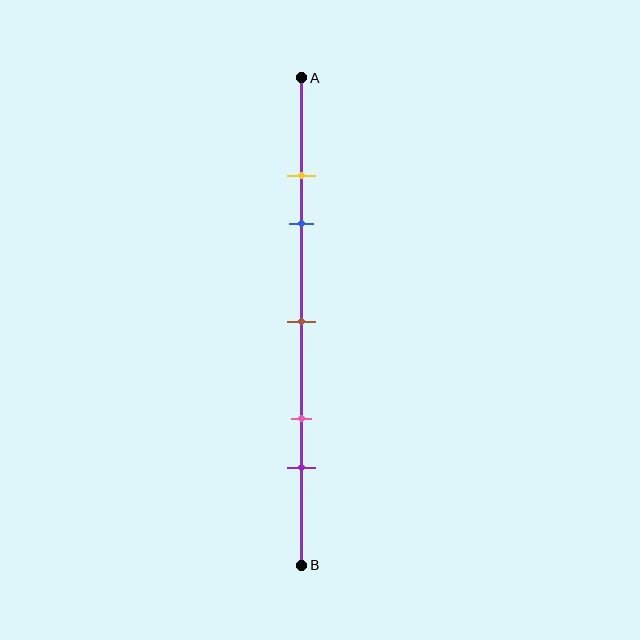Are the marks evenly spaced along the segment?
No, the marks are not evenly spaced.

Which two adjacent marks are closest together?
The yellow and blue marks are the closest adjacent pair.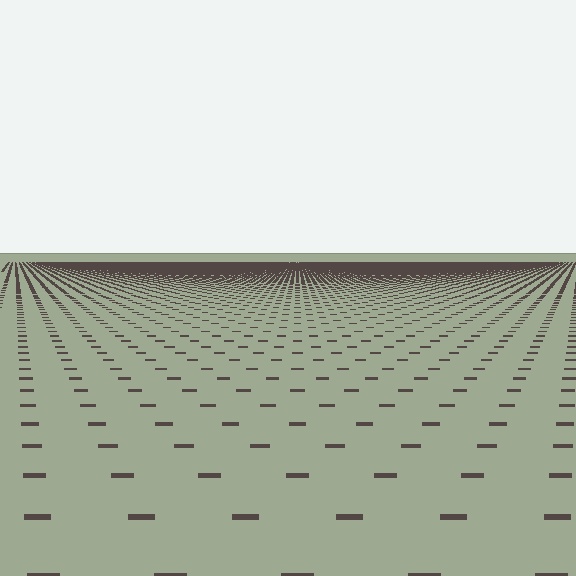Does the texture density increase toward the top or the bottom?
Density increases toward the top.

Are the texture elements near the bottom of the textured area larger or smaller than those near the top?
Larger. Near the bottom, elements are closer to the viewer and appear at a bigger on-screen size.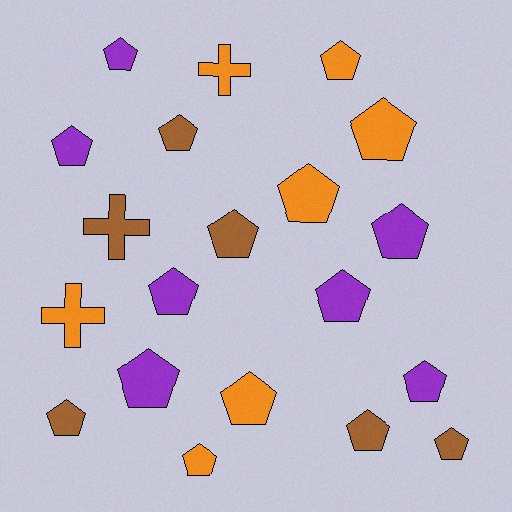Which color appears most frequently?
Orange, with 7 objects.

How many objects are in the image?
There are 20 objects.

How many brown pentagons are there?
There are 5 brown pentagons.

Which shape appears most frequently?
Pentagon, with 17 objects.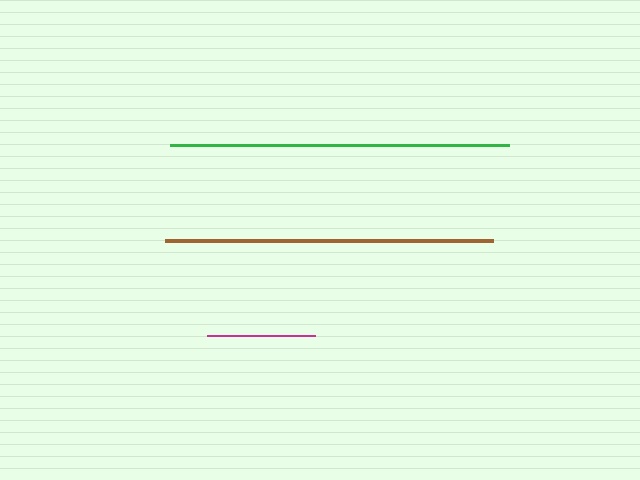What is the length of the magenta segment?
The magenta segment is approximately 108 pixels long.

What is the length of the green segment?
The green segment is approximately 338 pixels long.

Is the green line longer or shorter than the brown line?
The green line is longer than the brown line.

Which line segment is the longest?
The green line is the longest at approximately 338 pixels.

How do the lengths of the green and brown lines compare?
The green and brown lines are approximately the same length.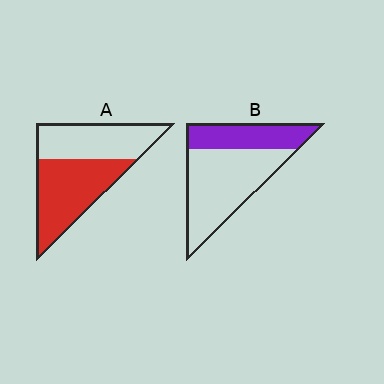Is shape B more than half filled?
No.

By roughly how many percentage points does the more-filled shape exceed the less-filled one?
By roughly 20 percentage points (A over B).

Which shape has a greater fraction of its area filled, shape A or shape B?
Shape A.